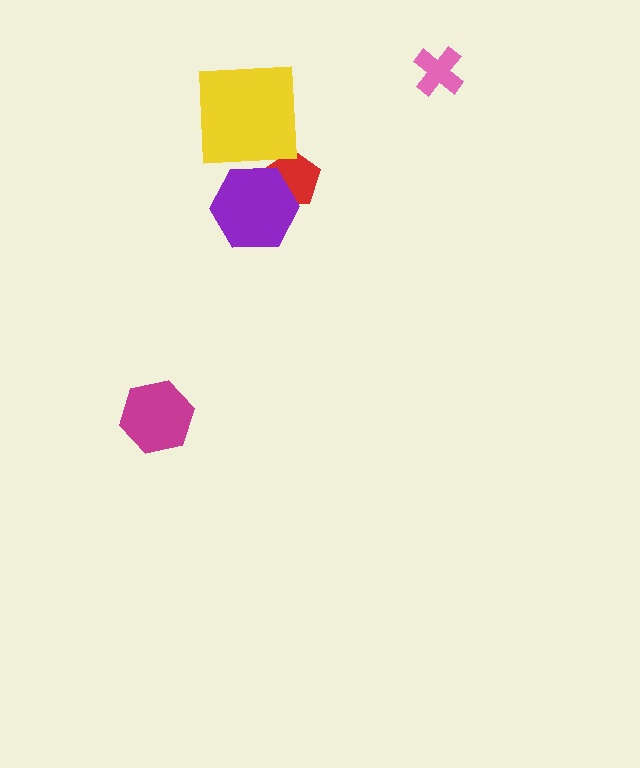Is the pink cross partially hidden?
No, no other shape covers it.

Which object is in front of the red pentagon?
The purple hexagon is in front of the red pentagon.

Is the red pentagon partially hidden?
Yes, it is partially covered by another shape.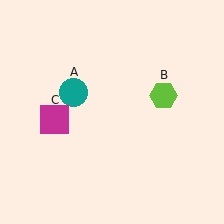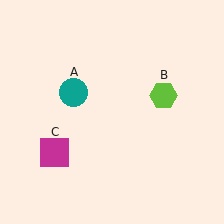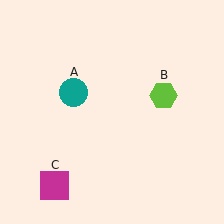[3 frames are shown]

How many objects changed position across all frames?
1 object changed position: magenta square (object C).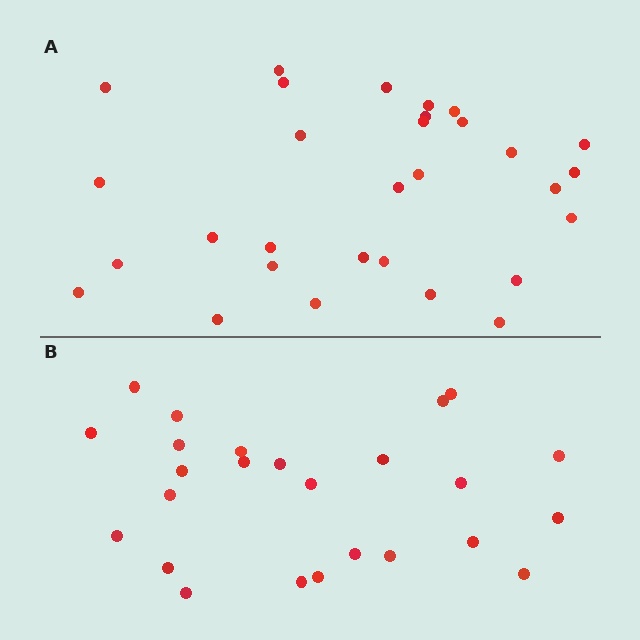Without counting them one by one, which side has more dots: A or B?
Region A (the top region) has more dots.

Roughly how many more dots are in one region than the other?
Region A has about 5 more dots than region B.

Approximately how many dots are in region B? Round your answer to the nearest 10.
About 20 dots. (The exact count is 25, which rounds to 20.)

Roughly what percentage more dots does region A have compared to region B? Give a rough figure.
About 20% more.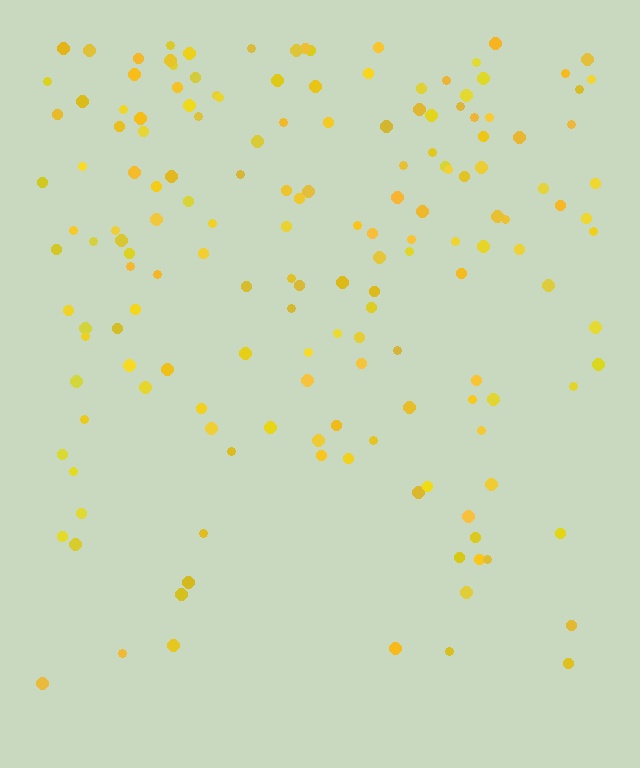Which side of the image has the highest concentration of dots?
The top.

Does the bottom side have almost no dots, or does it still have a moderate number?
Still a moderate number, just noticeably fewer than the top.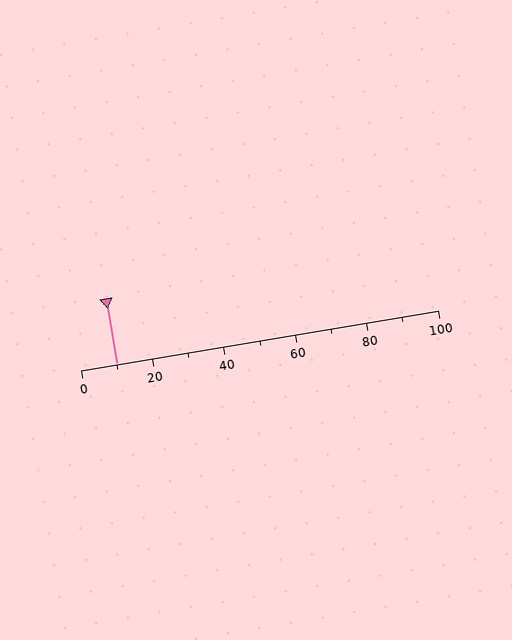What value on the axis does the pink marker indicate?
The marker indicates approximately 10.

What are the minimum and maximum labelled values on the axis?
The axis runs from 0 to 100.